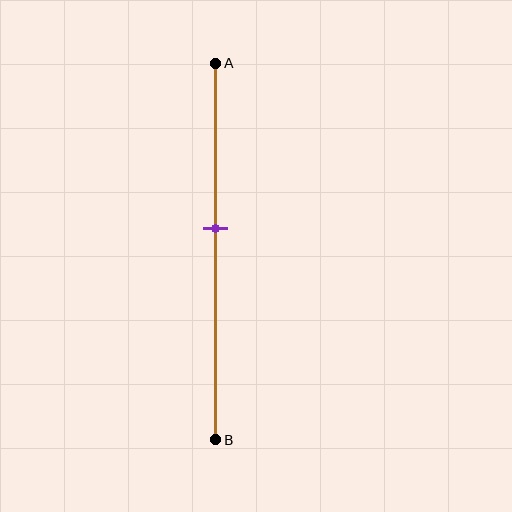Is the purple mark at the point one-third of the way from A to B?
No, the mark is at about 45% from A, not at the 33% one-third point.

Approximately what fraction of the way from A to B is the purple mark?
The purple mark is approximately 45% of the way from A to B.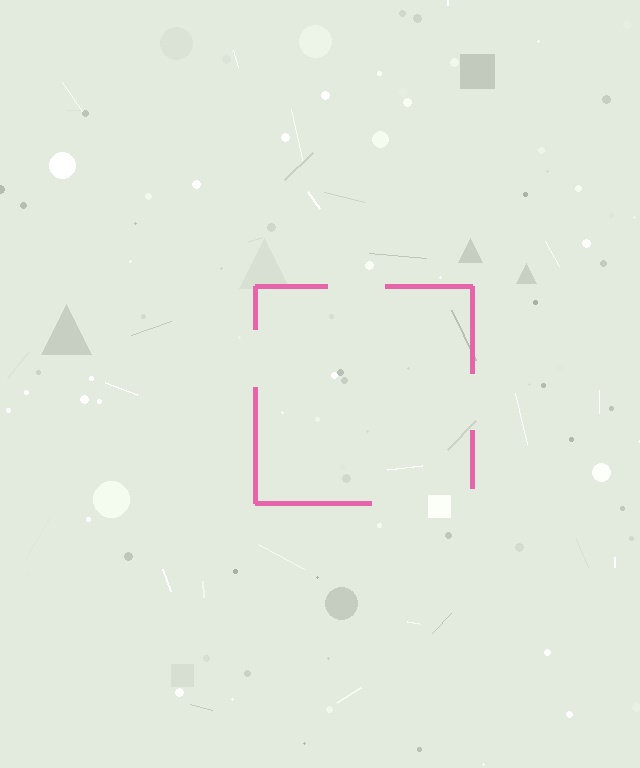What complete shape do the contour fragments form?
The contour fragments form a square.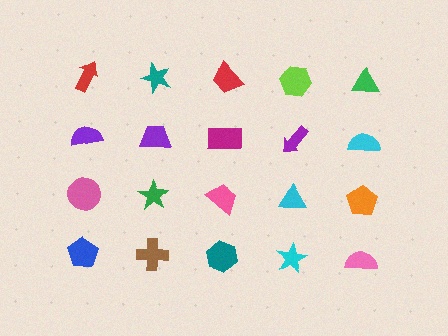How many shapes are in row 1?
5 shapes.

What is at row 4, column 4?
A cyan star.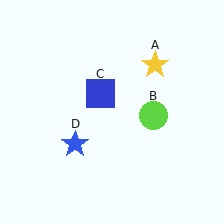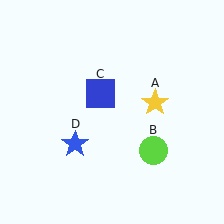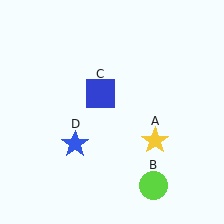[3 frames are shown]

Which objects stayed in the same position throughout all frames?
Blue square (object C) and blue star (object D) remained stationary.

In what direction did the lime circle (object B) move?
The lime circle (object B) moved down.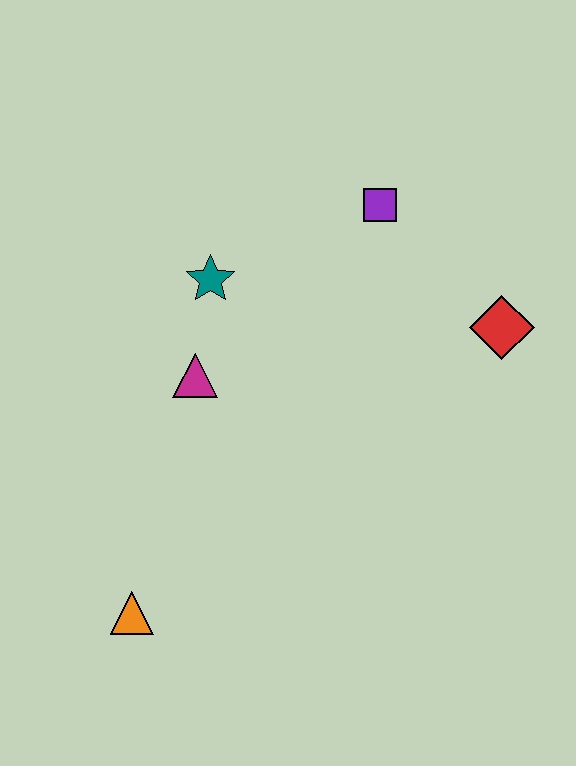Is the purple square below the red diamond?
No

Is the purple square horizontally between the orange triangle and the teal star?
No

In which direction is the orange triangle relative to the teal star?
The orange triangle is below the teal star.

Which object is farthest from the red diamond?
The orange triangle is farthest from the red diamond.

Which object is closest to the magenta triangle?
The teal star is closest to the magenta triangle.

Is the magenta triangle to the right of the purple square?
No